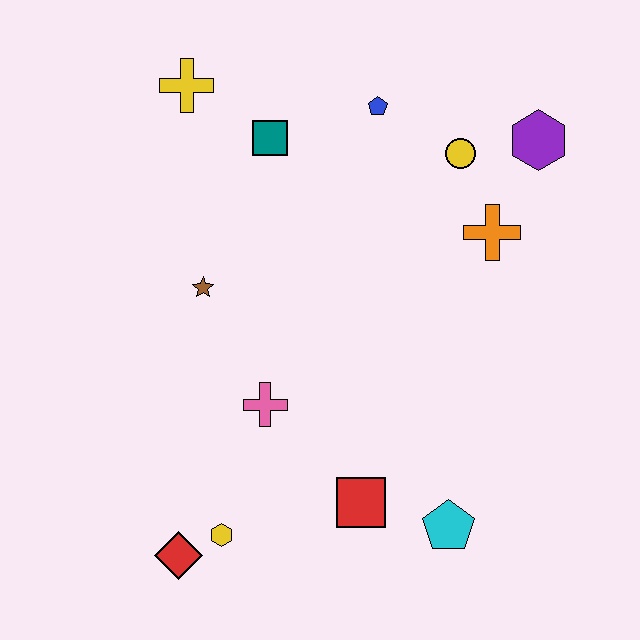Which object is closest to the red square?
The cyan pentagon is closest to the red square.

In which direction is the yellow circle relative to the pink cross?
The yellow circle is above the pink cross.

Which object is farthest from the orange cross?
The red diamond is farthest from the orange cross.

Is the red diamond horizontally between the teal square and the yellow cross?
No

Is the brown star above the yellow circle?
No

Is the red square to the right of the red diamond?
Yes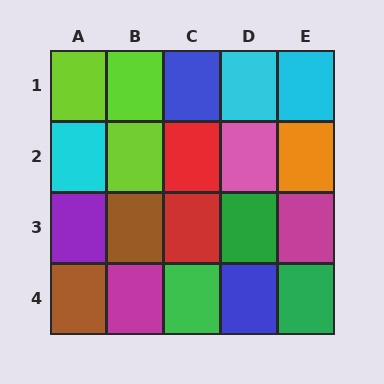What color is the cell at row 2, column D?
Pink.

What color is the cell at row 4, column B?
Magenta.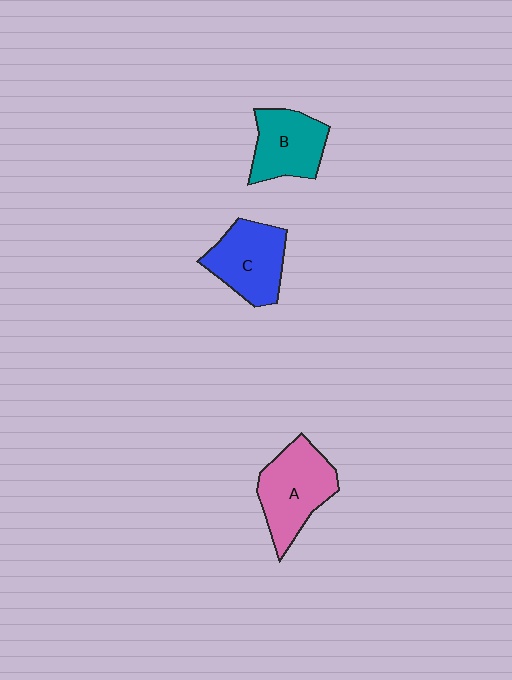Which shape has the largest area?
Shape A (pink).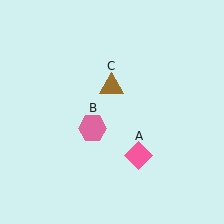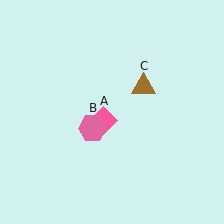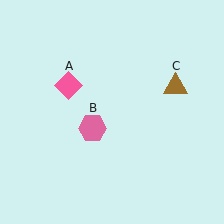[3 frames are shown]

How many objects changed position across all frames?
2 objects changed position: pink diamond (object A), brown triangle (object C).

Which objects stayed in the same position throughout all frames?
Pink hexagon (object B) remained stationary.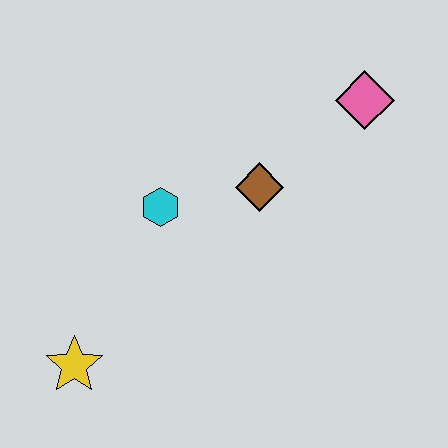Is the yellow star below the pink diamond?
Yes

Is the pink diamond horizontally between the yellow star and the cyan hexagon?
No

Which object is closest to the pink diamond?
The brown diamond is closest to the pink diamond.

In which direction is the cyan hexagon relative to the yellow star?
The cyan hexagon is above the yellow star.